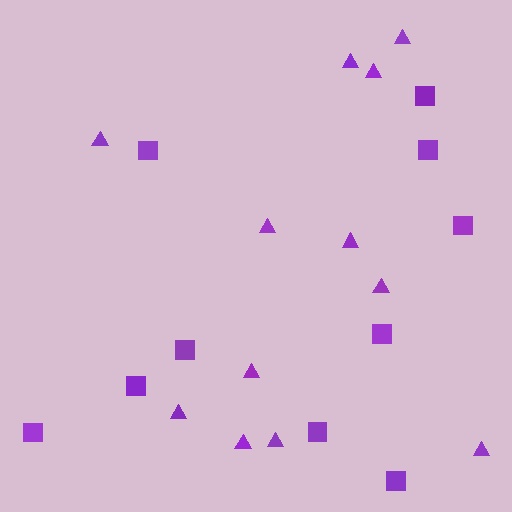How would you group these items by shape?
There are 2 groups: one group of squares (10) and one group of triangles (12).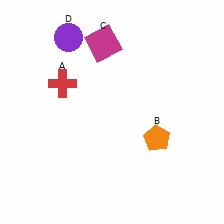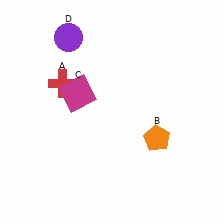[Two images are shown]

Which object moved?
The magenta square (C) moved down.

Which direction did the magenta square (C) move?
The magenta square (C) moved down.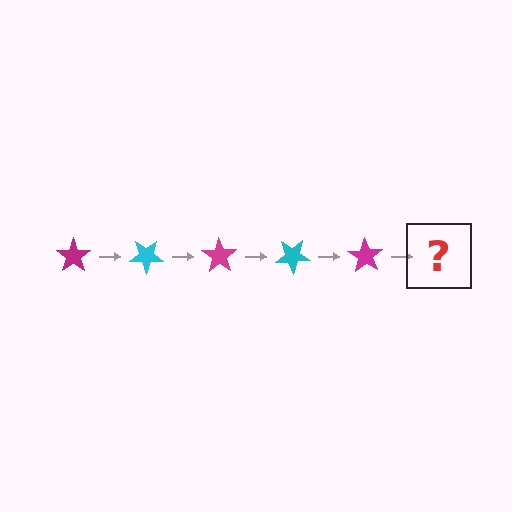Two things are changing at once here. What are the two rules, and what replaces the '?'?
The two rules are that it rotates 35 degrees each step and the color cycles through magenta and cyan. The '?' should be a cyan star, rotated 175 degrees from the start.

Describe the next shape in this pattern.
It should be a cyan star, rotated 175 degrees from the start.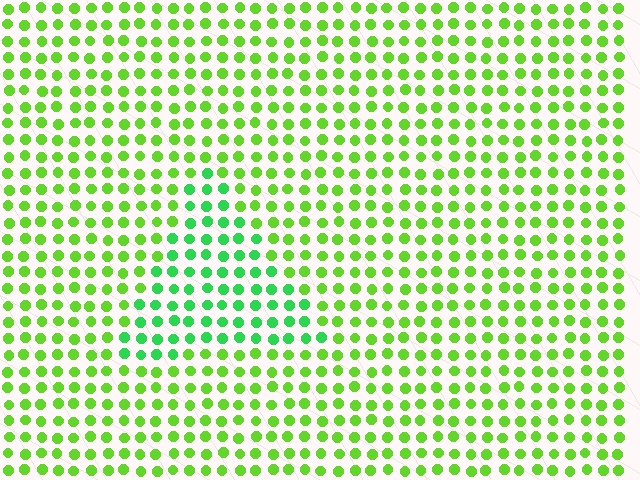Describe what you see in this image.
The image is filled with small lime elements in a uniform arrangement. A triangle-shaped region is visible where the elements are tinted to a slightly different hue, forming a subtle color boundary.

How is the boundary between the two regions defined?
The boundary is defined purely by a slight shift in hue (about 32 degrees). Spacing, size, and orientation are identical on both sides.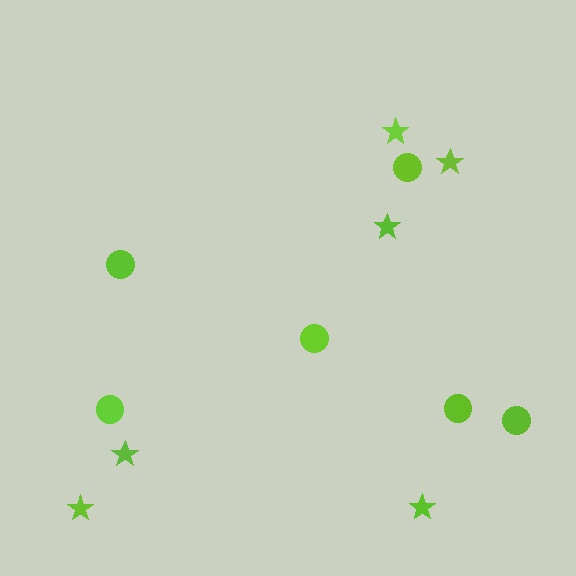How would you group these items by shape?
There are 2 groups: one group of circles (6) and one group of stars (6).